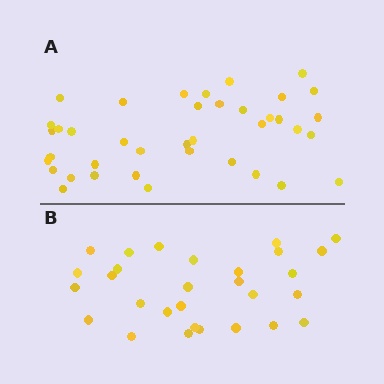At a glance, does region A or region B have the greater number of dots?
Region A (the top region) has more dots.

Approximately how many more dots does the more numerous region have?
Region A has roughly 10 or so more dots than region B.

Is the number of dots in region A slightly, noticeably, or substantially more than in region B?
Region A has noticeably more, but not dramatically so. The ratio is roughly 1.3 to 1.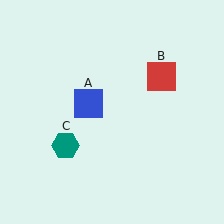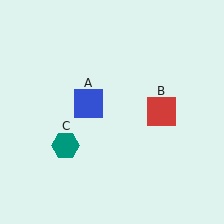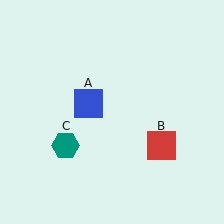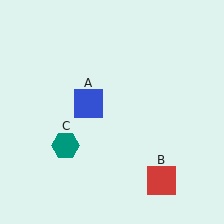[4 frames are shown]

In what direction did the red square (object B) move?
The red square (object B) moved down.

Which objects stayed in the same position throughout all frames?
Blue square (object A) and teal hexagon (object C) remained stationary.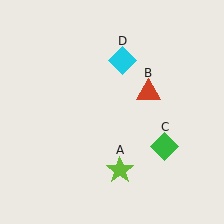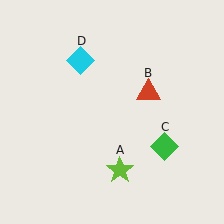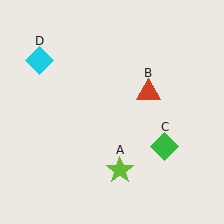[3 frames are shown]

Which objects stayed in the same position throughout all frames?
Lime star (object A) and red triangle (object B) and green diamond (object C) remained stationary.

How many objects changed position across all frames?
1 object changed position: cyan diamond (object D).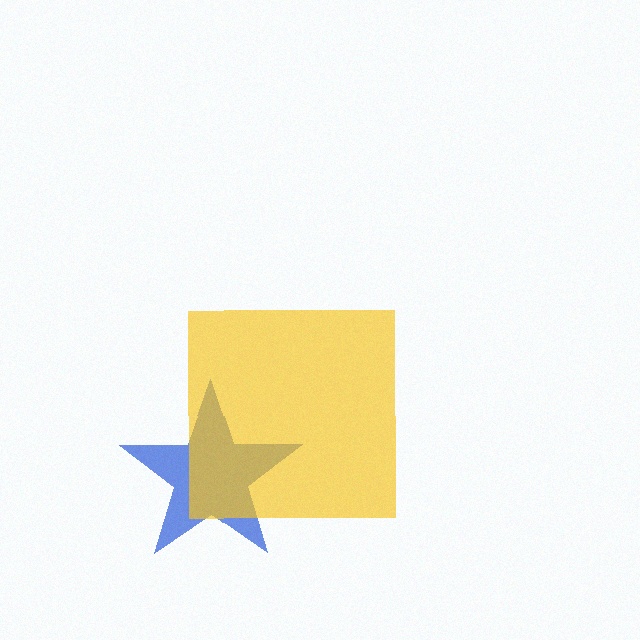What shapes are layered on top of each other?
The layered shapes are: a blue star, a yellow square.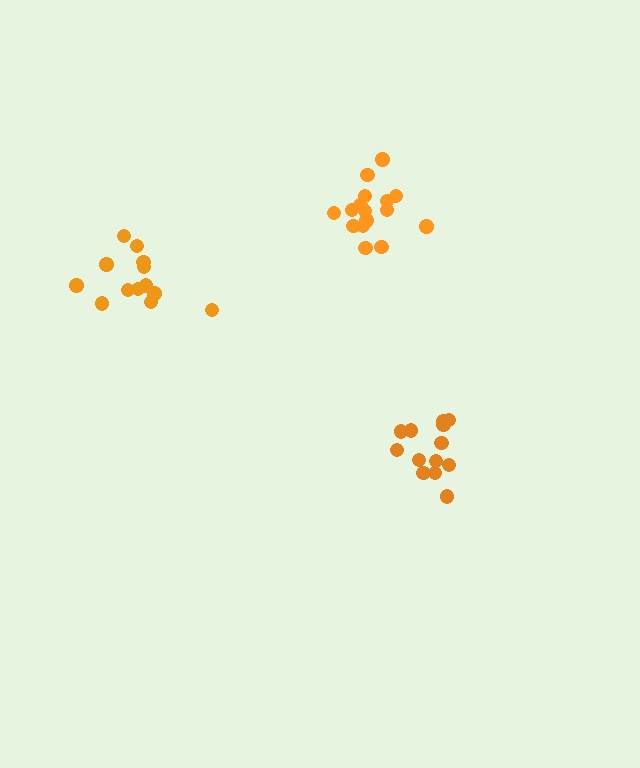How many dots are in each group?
Group 1: 13 dots, Group 2: 13 dots, Group 3: 16 dots (42 total).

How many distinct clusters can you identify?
There are 3 distinct clusters.